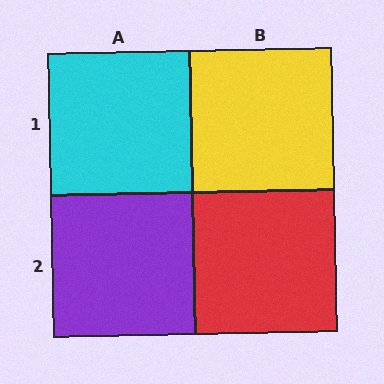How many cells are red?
1 cell is red.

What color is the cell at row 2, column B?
Red.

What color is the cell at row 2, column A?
Purple.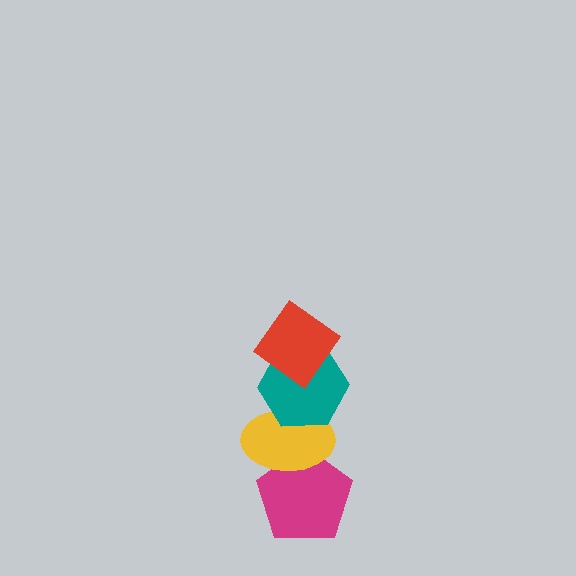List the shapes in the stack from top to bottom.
From top to bottom: the red diamond, the teal hexagon, the yellow ellipse, the magenta pentagon.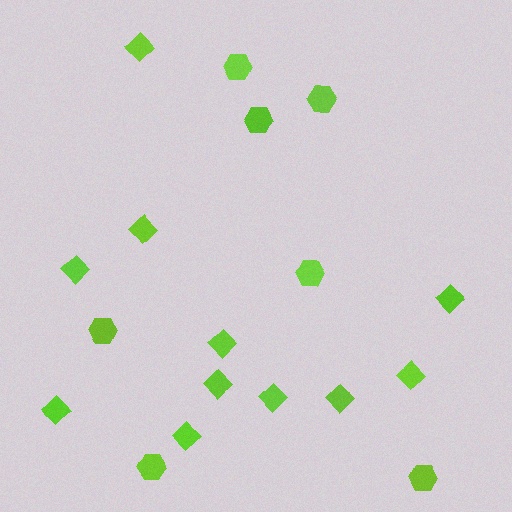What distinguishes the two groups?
There are 2 groups: one group of diamonds (11) and one group of hexagons (7).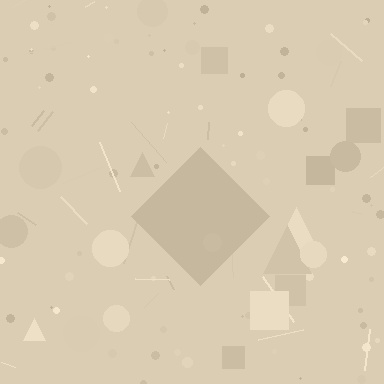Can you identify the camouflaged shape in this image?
The camouflaged shape is a diamond.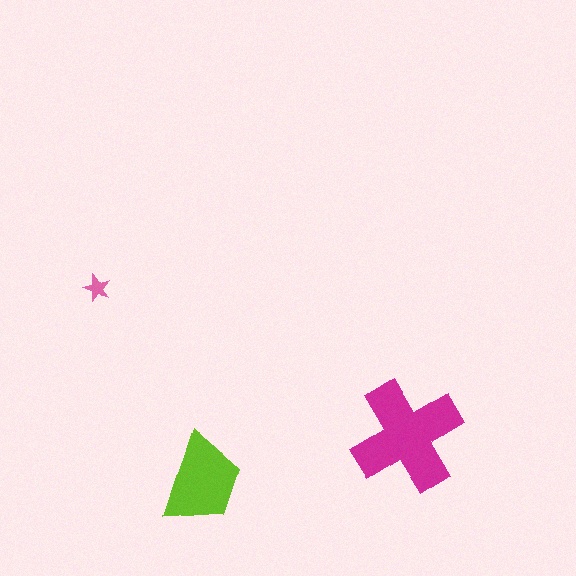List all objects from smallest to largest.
The pink star, the lime trapezoid, the magenta cross.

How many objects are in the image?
There are 3 objects in the image.